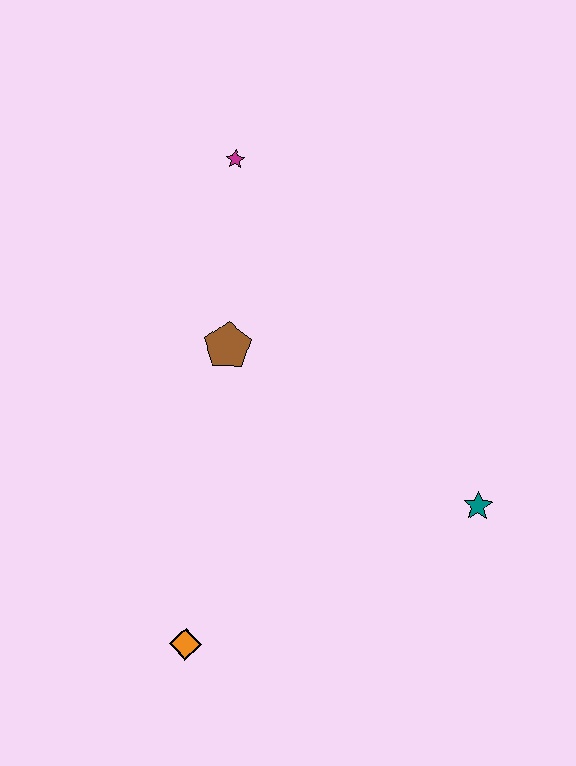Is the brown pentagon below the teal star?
No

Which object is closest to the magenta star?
The brown pentagon is closest to the magenta star.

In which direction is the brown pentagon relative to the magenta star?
The brown pentagon is below the magenta star.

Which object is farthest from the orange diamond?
The magenta star is farthest from the orange diamond.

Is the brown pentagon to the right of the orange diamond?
Yes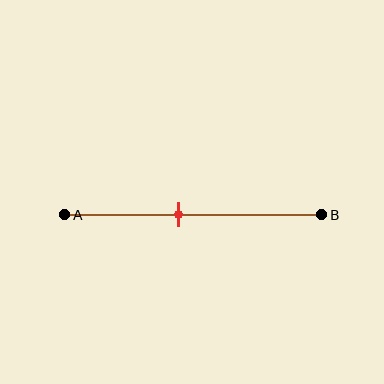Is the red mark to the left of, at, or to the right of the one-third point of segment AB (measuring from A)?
The red mark is to the right of the one-third point of segment AB.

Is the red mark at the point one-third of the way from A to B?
No, the mark is at about 45% from A, not at the 33% one-third point.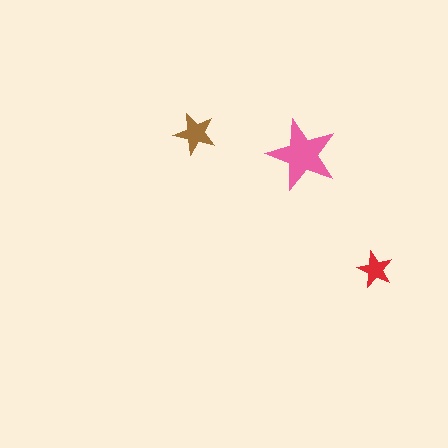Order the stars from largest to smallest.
the pink one, the brown one, the red one.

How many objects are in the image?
There are 3 objects in the image.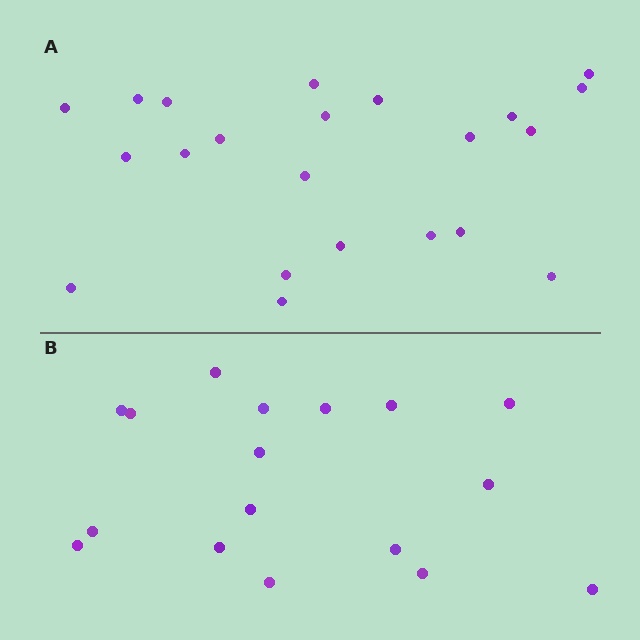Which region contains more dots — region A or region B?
Region A (the top region) has more dots.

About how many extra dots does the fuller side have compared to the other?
Region A has about 5 more dots than region B.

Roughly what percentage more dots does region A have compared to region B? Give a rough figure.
About 30% more.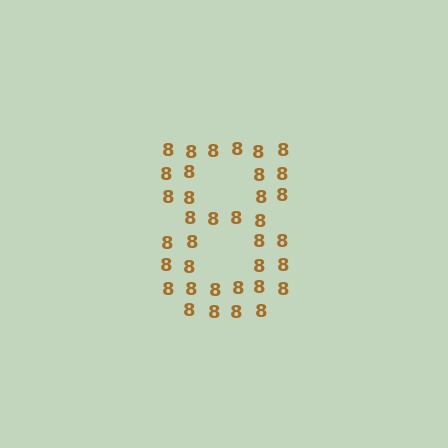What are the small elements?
The small elements are digit 8's.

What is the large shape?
The large shape is the digit 8.